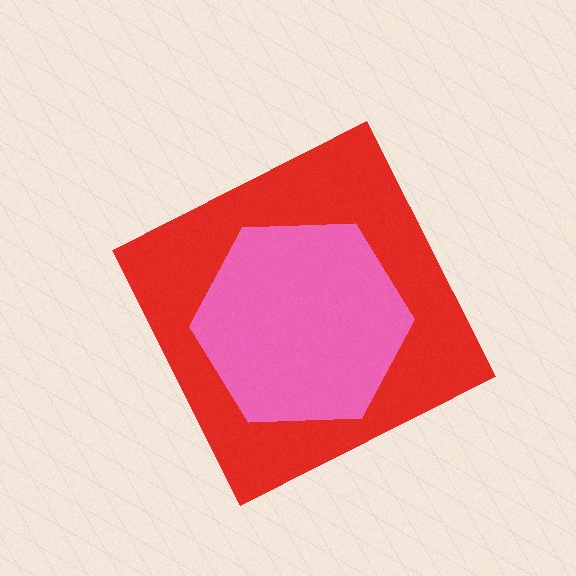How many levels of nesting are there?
2.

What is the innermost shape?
The pink hexagon.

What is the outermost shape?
The red diamond.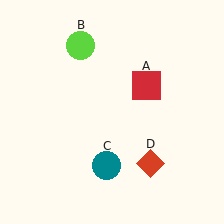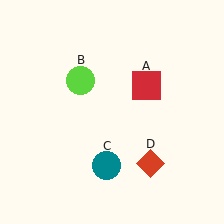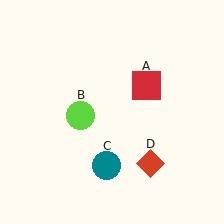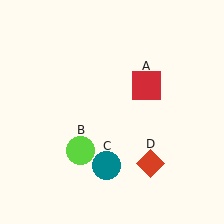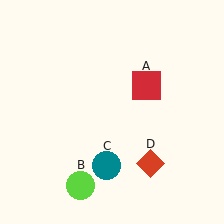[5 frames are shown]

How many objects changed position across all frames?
1 object changed position: lime circle (object B).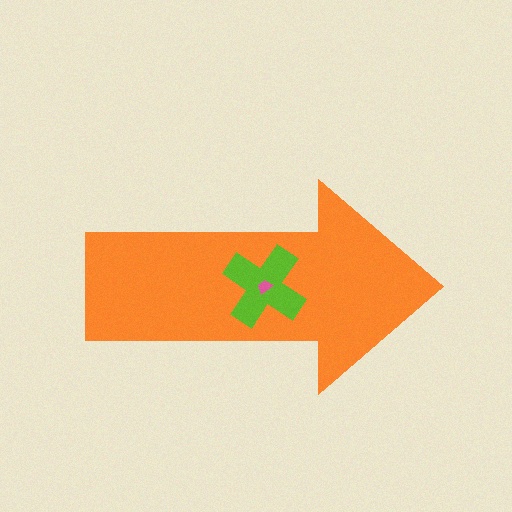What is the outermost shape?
The orange arrow.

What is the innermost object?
The pink trapezoid.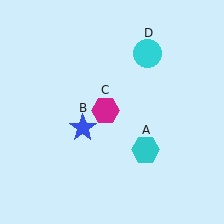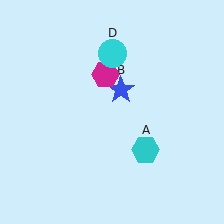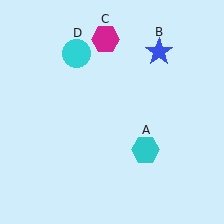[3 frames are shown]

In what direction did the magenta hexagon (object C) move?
The magenta hexagon (object C) moved up.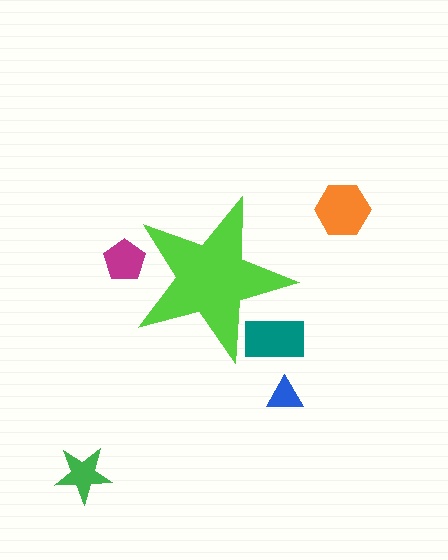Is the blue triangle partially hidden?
No, the blue triangle is fully visible.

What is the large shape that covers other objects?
A lime star.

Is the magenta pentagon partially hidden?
Yes, the magenta pentagon is partially hidden behind the lime star.